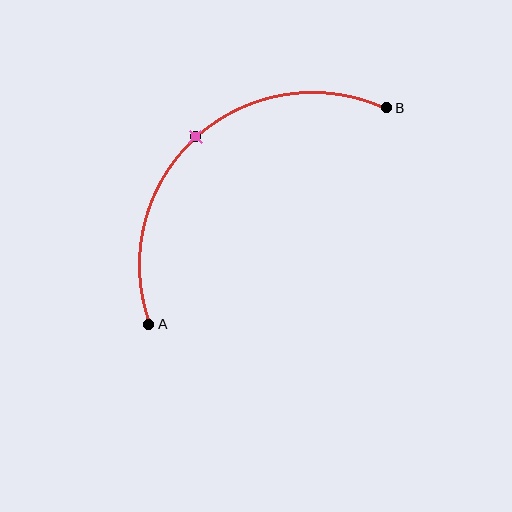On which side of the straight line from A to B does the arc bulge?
The arc bulges above and to the left of the straight line connecting A and B.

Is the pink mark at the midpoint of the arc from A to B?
Yes. The pink mark lies on the arc at equal arc-length from both A and B — it is the arc midpoint.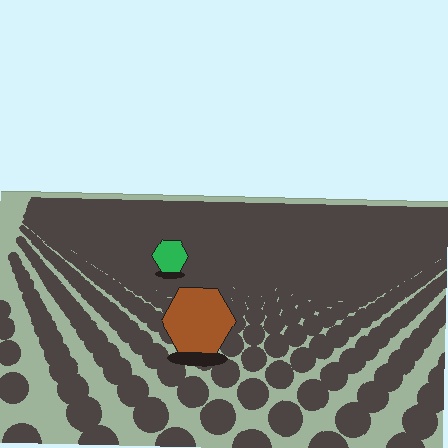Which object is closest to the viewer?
The brown hexagon is closest. The texture marks near it are larger and more spread out.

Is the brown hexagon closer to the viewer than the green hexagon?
Yes. The brown hexagon is closer — you can tell from the texture gradient: the ground texture is coarser near it.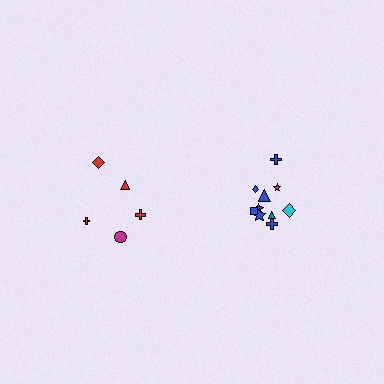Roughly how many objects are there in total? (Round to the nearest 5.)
Roughly 15 objects in total.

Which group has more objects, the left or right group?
The right group.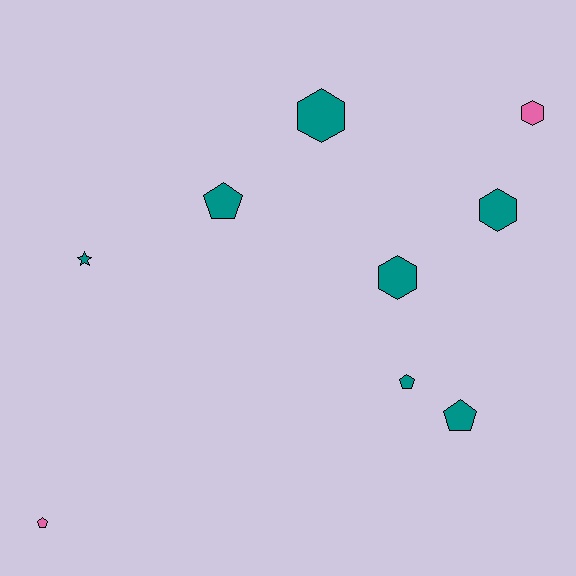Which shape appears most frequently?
Pentagon, with 4 objects.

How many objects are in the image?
There are 9 objects.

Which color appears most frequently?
Teal, with 7 objects.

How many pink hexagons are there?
There is 1 pink hexagon.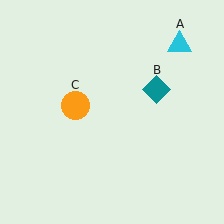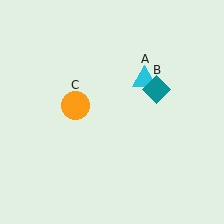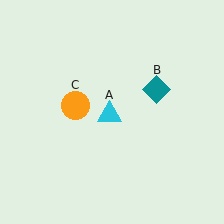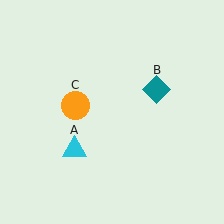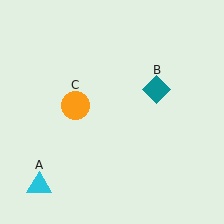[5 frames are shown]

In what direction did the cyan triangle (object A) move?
The cyan triangle (object A) moved down and to the left.